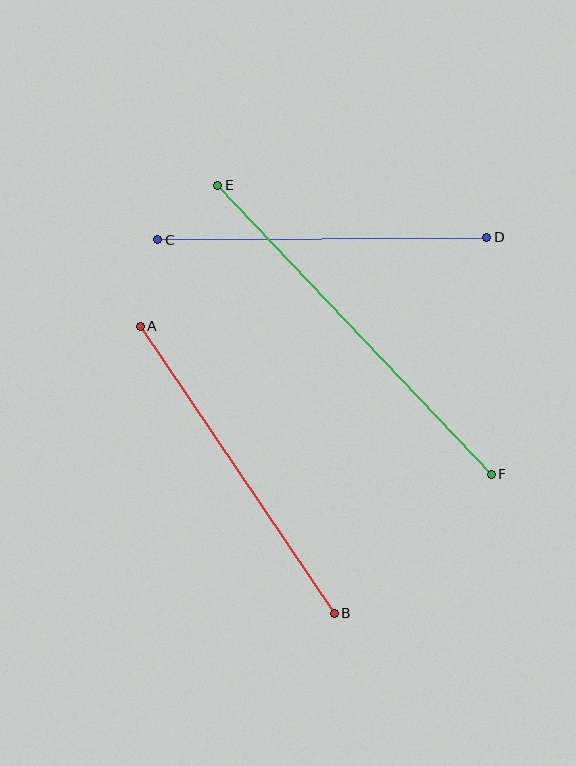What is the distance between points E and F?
The distance is approximately 398 pixels.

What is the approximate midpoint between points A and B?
The midpoint is at approximately (237, 470) pixels.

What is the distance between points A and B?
The distance is approximately 346 pixels.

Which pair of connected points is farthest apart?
Points E and F are farthest apart.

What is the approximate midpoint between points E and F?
The midpoint is at approximately (355, 330) pixels.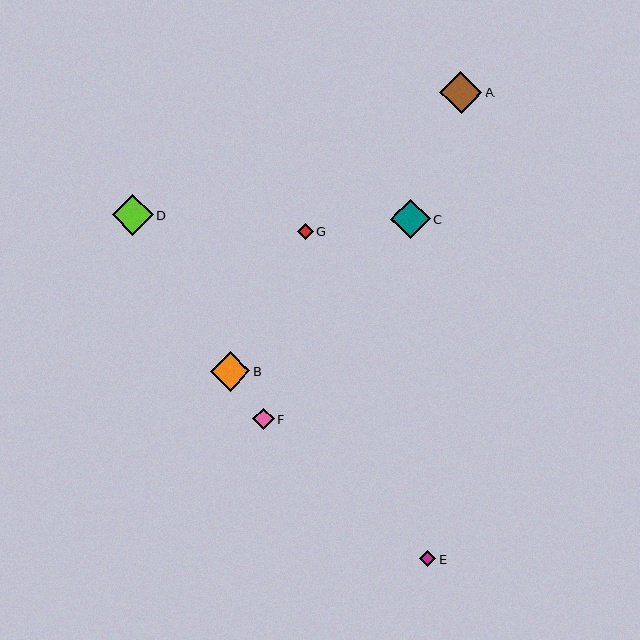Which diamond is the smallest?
Diamond G is the smallest with a size of approximately 15 pixels.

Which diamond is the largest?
Diamond A is the largest with a size of approximately 42 pixels.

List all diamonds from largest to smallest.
From largest to smallest: A, D, C, B, F, E, G.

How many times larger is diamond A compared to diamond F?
Diamond A is approximately 2.0 times the size of diamond F.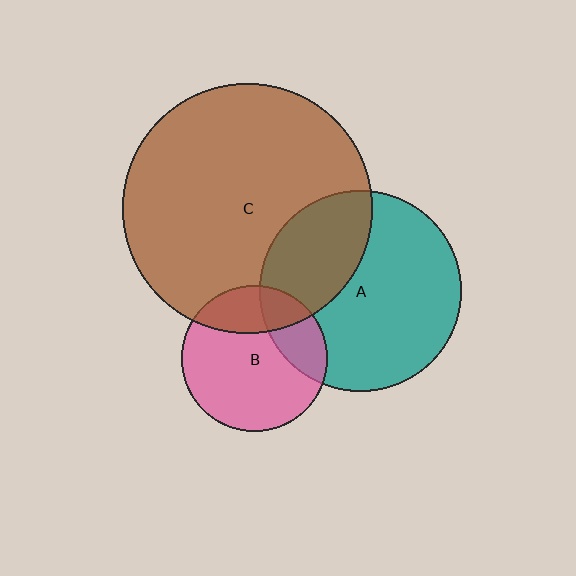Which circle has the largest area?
Circle C (brown).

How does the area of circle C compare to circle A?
Approximately 1.5 times.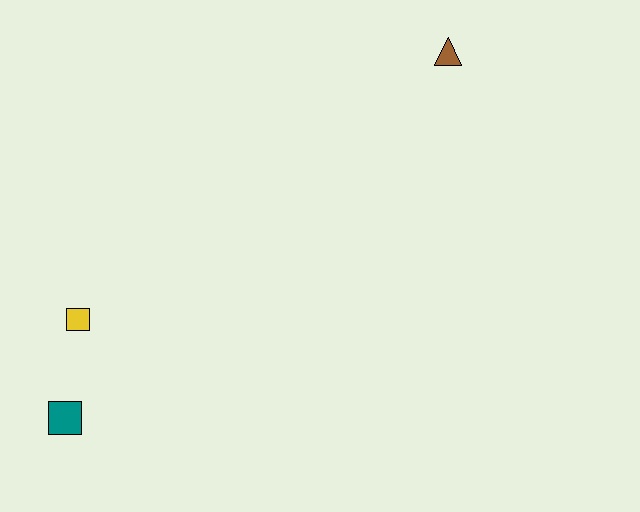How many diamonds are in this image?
There are no diamonds.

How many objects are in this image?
There are 3 objects.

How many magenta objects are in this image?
There are no magenta objects.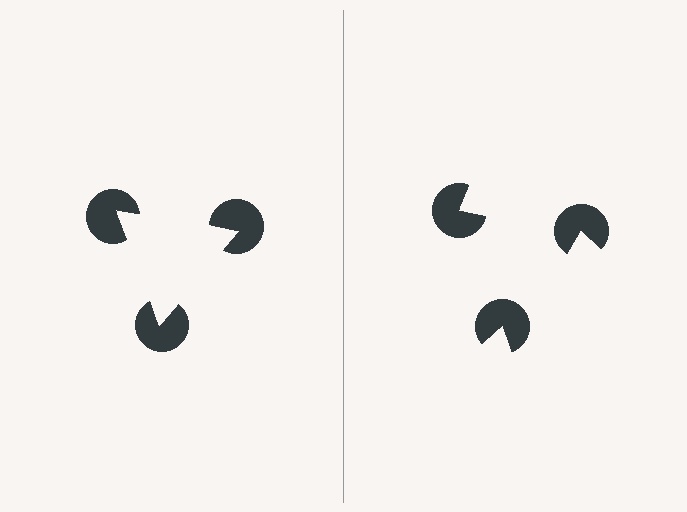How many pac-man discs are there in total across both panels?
6 — 3 on each side.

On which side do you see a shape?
An illusory triangle appears on the left side. On the right side the wedge cuts are rotated, so no coherent shape forms.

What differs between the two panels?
The pac-man discs are positioned identically on both sides; only the wedge orientations differ. On the left they align to a triangle; on the right they are misaligned.